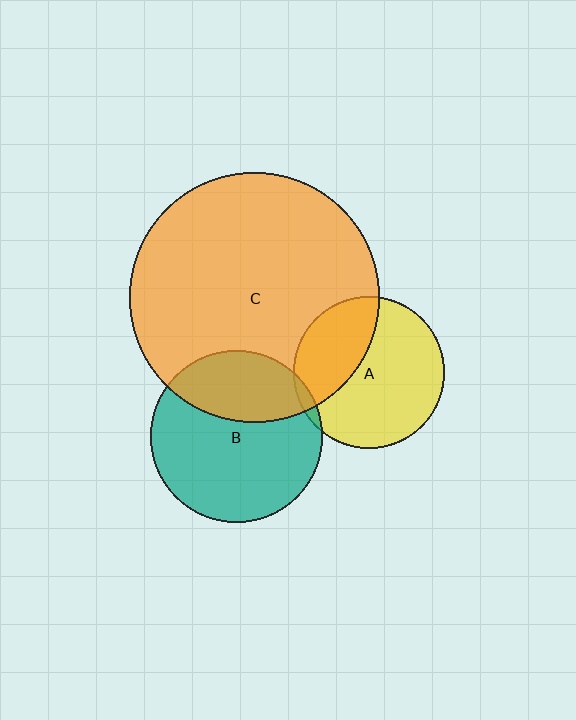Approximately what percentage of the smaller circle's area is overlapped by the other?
Approximately 35%.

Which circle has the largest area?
Circle C (orange).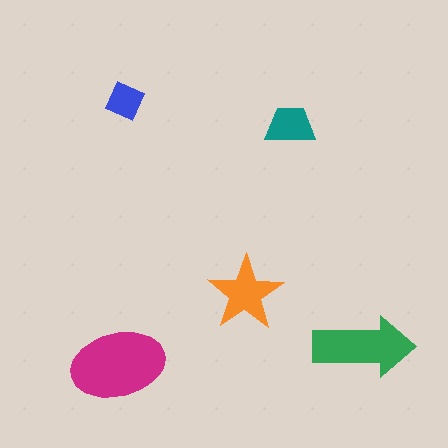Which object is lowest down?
The magenta ellipse is bottommost.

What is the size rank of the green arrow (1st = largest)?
2nd.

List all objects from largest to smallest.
The magenta ellipse, the green arrow, the orange star, the teal trapezoid, the blue square.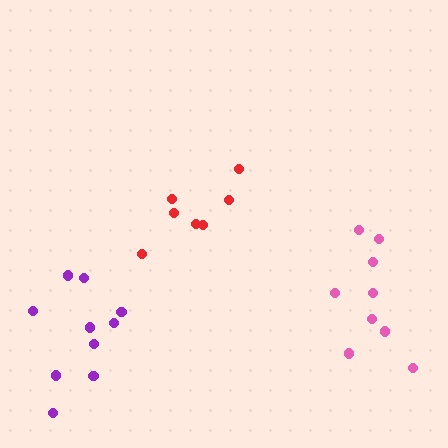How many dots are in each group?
Group 1: 7 dots, Group 2: 10 dots, Group 3: 9 dots (26 total).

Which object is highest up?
The red cluster is topmost.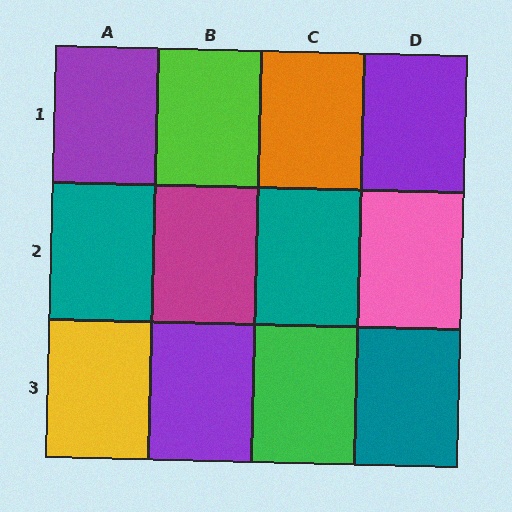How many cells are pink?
1 cell is pink.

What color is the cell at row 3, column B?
Purple.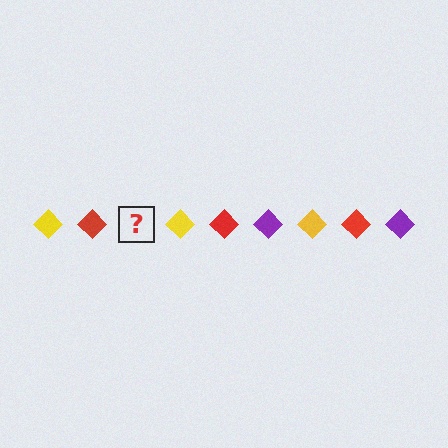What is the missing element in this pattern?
The missing element is a purple diamond.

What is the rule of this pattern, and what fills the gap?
The rule is that the pattern cycles through yellow, red, purple diamonds. The gap should be filled with a purple diamond.